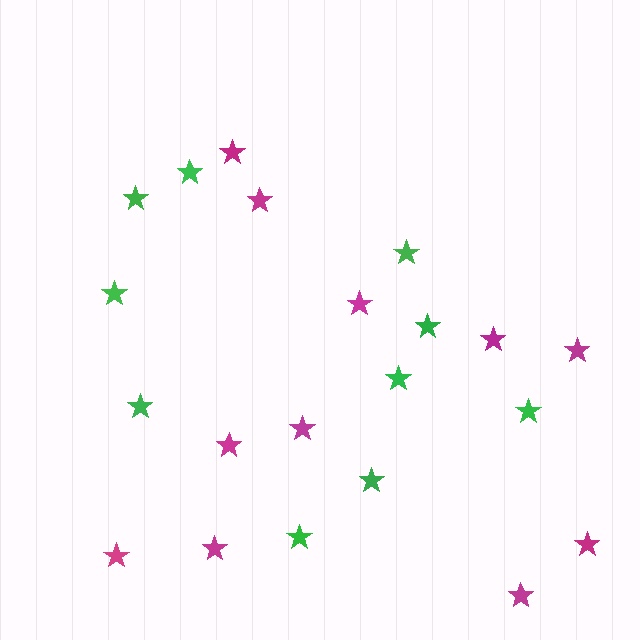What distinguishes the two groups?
There are 2 groups: one group of magenta stars (11) and one group of green stars (10).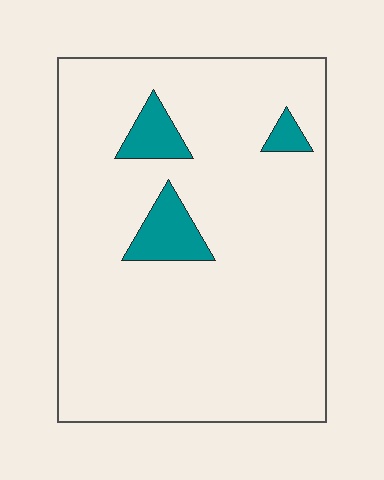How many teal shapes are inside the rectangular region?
3.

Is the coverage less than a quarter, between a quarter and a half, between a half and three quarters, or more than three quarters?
Less than a quarter.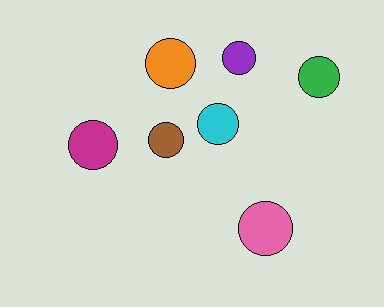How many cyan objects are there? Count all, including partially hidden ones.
There is 1 cyan object.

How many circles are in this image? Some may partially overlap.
There are 7 circles.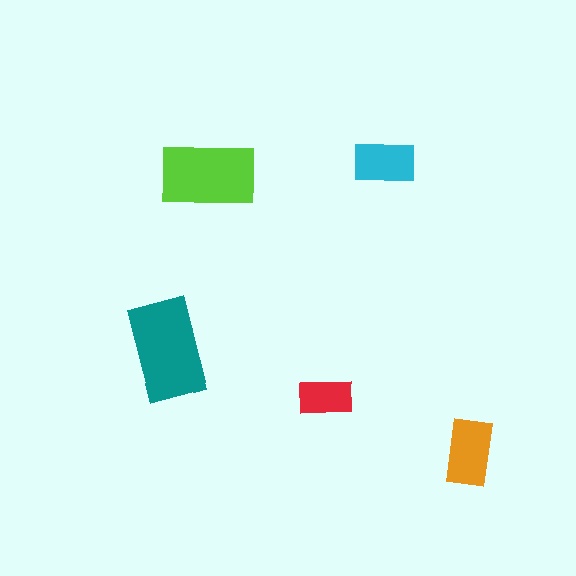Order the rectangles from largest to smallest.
the teal one, the lime one, the orange one, the cyan one, the red one.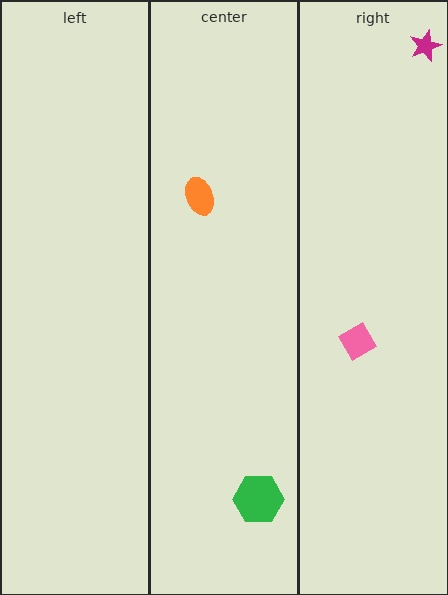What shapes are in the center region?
The green hexagon, the orange ellipse.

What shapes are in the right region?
The pink diamond, the magenta star.